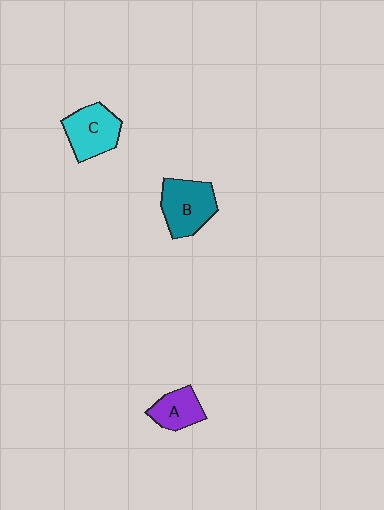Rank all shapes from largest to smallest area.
From largest to smallest: B (teal), C (cyan), A (purple).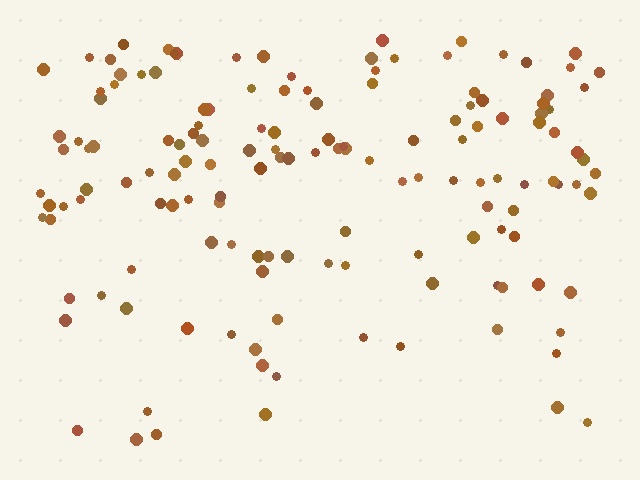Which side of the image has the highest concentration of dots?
The top.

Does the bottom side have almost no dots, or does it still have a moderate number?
Still a moderate number, just noticeably fewer than the top.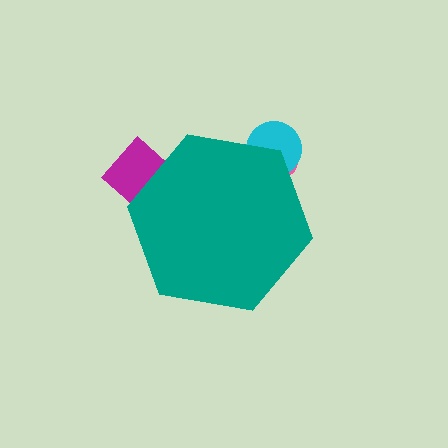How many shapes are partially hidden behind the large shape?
3 shapes are partially hidden.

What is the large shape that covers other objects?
A teal hexagon.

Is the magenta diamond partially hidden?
Yes, the magenta diamond is partially hidden behind the teal hexagon.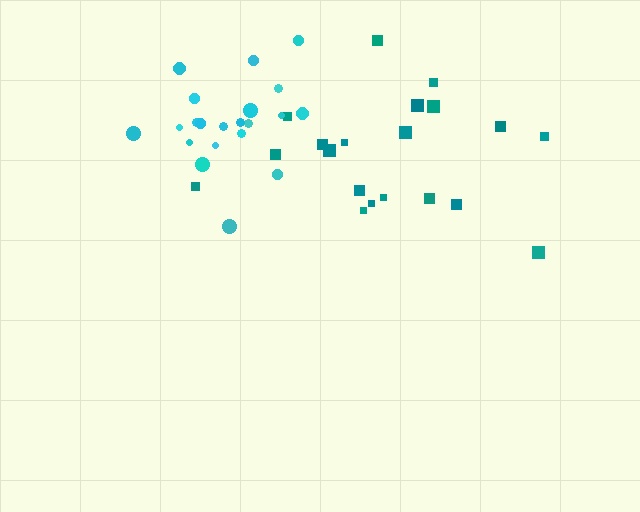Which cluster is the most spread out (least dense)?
Teal.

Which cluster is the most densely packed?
Cyan.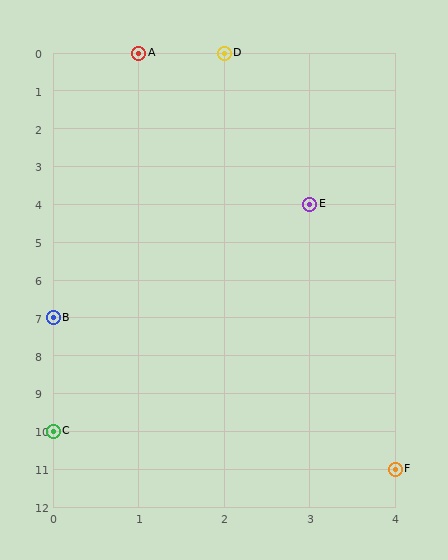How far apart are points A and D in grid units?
Points A and D are 1 column apart.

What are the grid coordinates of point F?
Point F is at grid coordinates (4, 11).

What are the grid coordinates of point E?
Point E is at grid coordinates (3, 4).